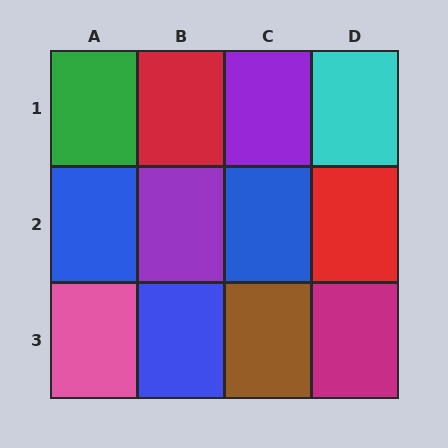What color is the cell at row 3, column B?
Blue.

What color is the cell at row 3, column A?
Pink.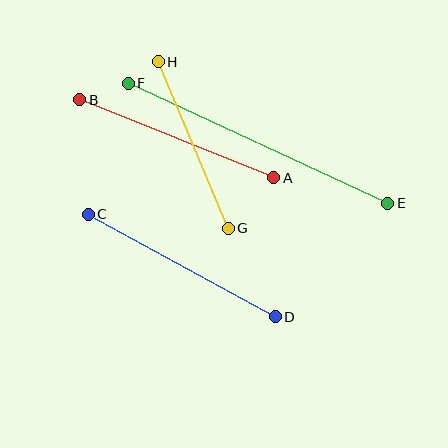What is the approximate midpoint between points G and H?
The midpoint is at approximately (193, 145) pixels.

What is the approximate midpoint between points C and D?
The midpoint is at approximately (182, 265) pixels.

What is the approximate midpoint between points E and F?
The midpoint is at approximately (258, 143) pixels.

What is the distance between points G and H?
The distance is approximately 181 pixels.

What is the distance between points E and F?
The distance is approximately 286 pixels.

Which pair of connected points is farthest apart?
Points E and F are farthest apart.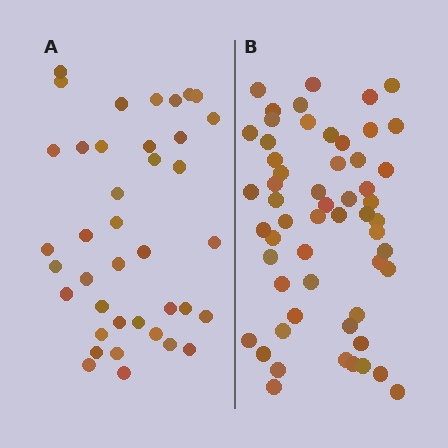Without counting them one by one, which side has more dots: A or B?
Region B (the right region) has more dots.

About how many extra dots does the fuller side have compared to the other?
Region B has approximately 15 more dots than region A.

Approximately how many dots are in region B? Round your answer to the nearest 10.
About 60 dots. (The exact count is 56, which rounds to 60.)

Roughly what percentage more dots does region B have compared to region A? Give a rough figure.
About 45% more.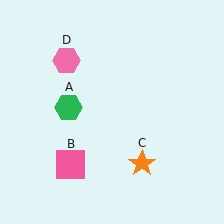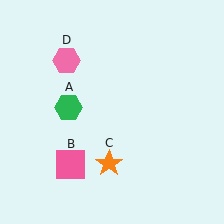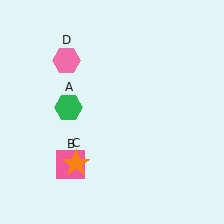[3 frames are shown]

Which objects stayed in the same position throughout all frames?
Green hexagon (object A) and pink square (object B) and pink hexagon (object D) remained stationary.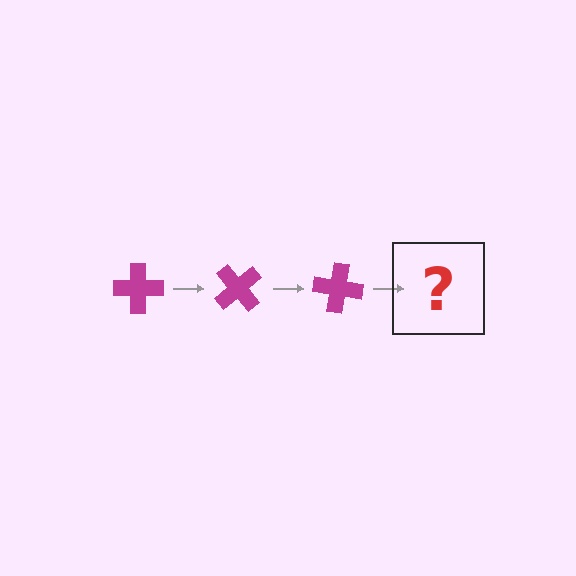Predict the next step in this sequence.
The next step is a magenta cross rotated 150 degrees.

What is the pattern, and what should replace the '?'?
The pattern is that the cross rotates 50 degrees each step. The '?' should be a magenta cross rotated 150 degrees.